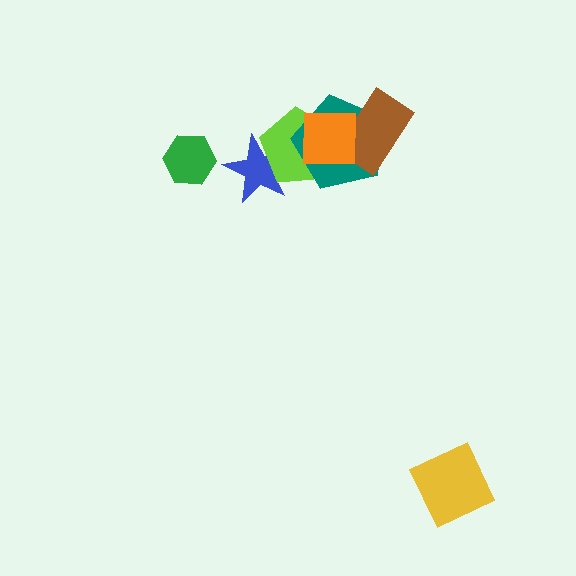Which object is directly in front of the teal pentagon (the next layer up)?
The brown rectangle is directly in front of the teal pentagon.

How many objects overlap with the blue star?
1 object overlaps with the blue star.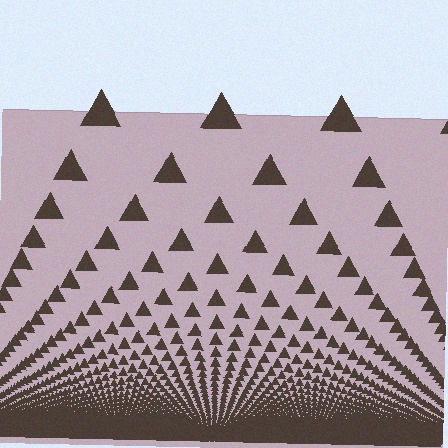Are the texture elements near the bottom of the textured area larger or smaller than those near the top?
Smaller. The gradient is inverted — elements near the bottom are smaller and denser.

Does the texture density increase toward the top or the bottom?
Density increases toward the bottom.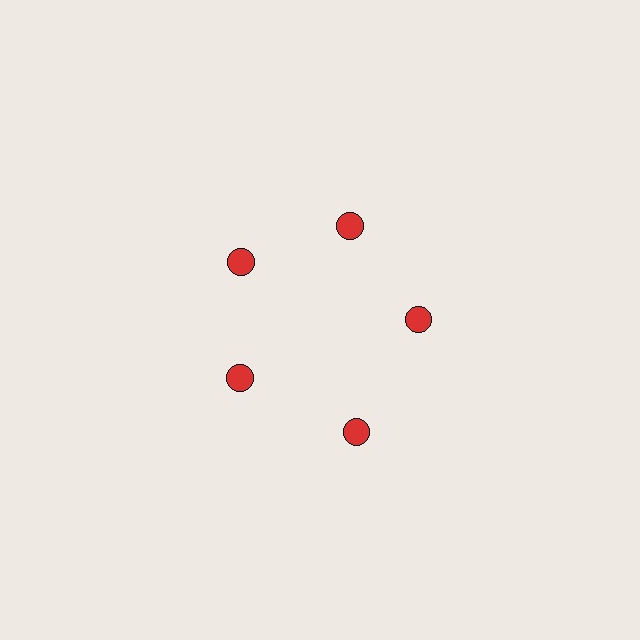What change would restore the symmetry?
The symmetry would be restored by moving it inward, back onto the ring so that all 5 circles sit at equal angles and equal distance from the center.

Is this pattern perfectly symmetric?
No. The 5 red circles are arranged in a ring, but one element near the 5 o'clock position is pushed outward from the center, breaking the 5-fold rotational symmetry.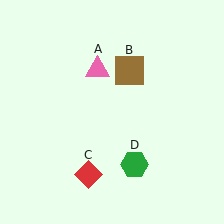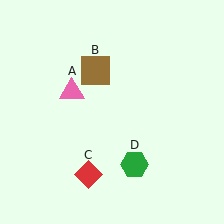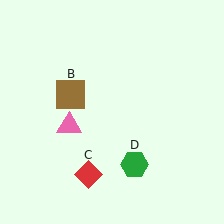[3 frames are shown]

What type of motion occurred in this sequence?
The pink triangle (object A), brown square (object B) rotated counterclockwise around the center of the scene.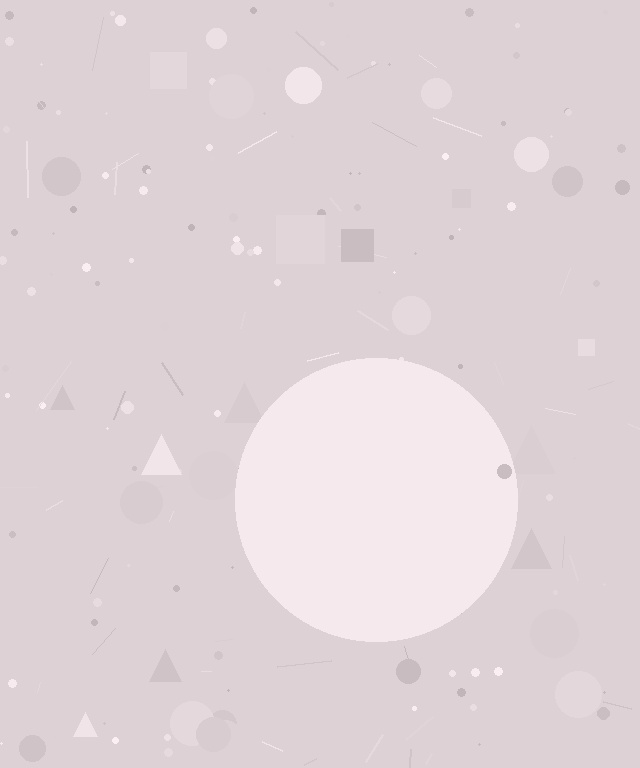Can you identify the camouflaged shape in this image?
The camouflaged shape is a circle.